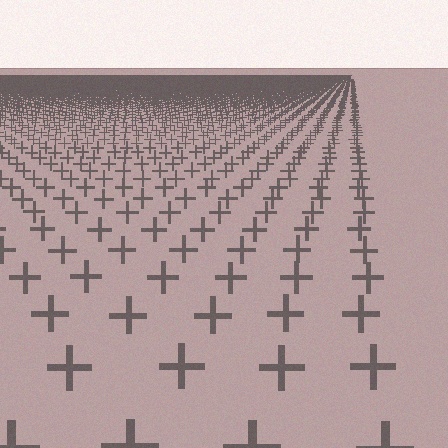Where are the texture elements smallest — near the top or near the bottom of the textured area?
Near the top.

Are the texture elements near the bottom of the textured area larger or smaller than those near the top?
Larger. Near the bottom, elements are closer to the viewer and appear at a bigger on-screen size.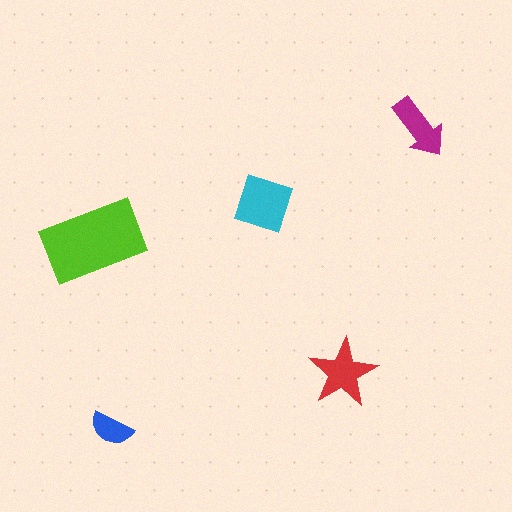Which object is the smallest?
The blue semicircle.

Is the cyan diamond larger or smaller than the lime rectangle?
Smaller.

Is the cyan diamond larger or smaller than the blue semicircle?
Larger.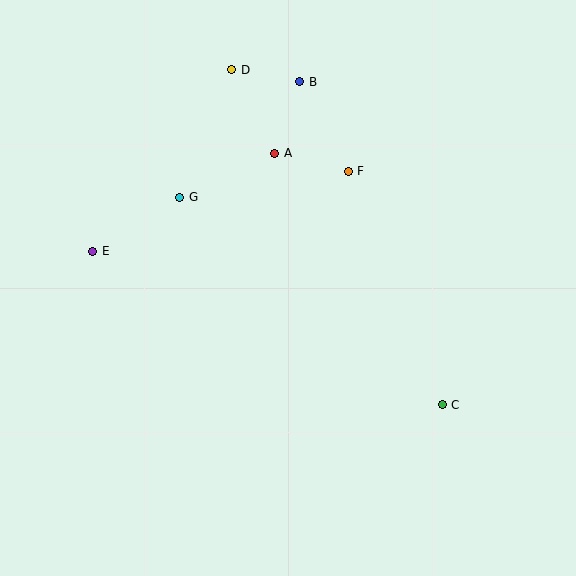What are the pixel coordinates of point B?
Point B is at (300, 82).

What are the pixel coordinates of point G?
Point G is at (180, 197).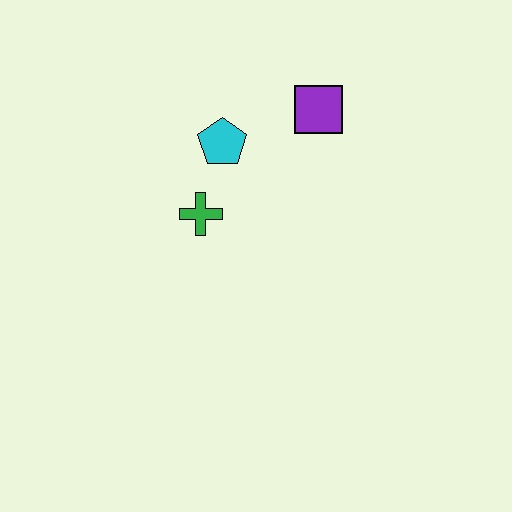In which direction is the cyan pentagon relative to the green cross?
The cyan pentagon is above the green cross.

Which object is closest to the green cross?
The cyan pentagon is closest to the green cross.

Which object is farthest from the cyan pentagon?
The purple square is farthest from the cyan pentagon.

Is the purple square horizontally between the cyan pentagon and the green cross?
No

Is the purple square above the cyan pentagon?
Yes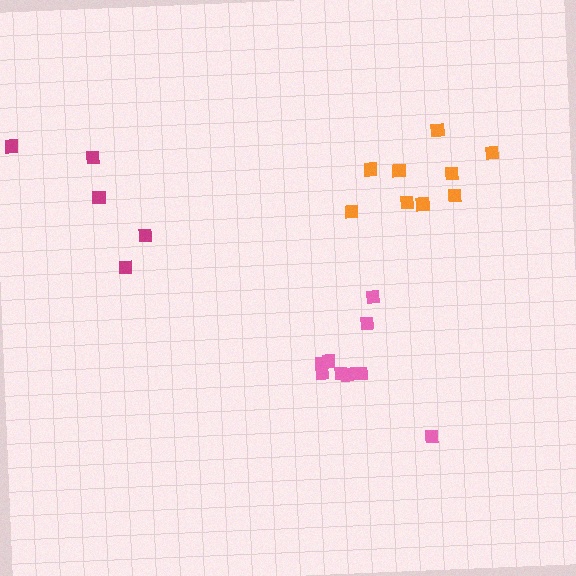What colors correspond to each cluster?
The clusters are colored: magenta, pink, orange.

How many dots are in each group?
Group 1: 5 dots, Group 2: 9 dots, Group 3: 9 dots (23 total).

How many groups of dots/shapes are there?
There are 3 groups.